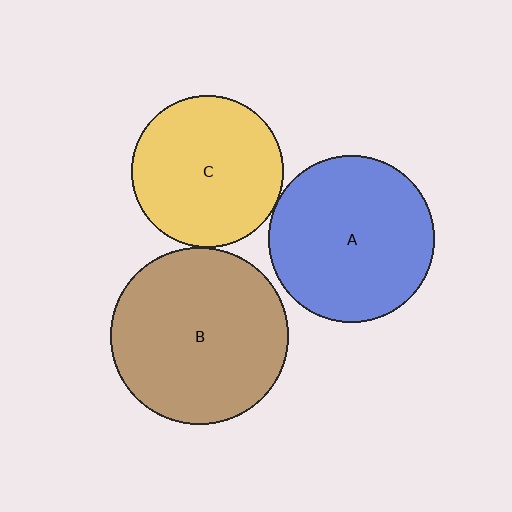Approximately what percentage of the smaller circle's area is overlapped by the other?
Approximately 5%.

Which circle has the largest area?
Circle B (brown).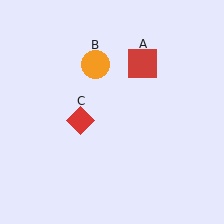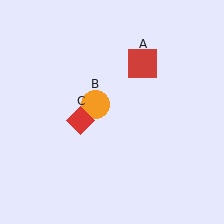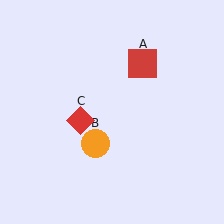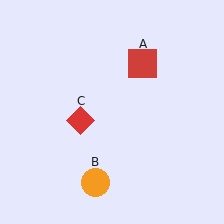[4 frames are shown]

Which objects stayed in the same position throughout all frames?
Red square (object A) and red diamond (object C) remained stationary.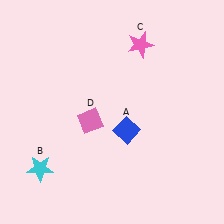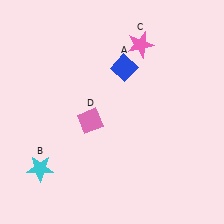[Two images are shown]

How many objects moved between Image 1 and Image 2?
1 object moved between the two images.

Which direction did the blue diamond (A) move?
The blue diamond (A) moved up.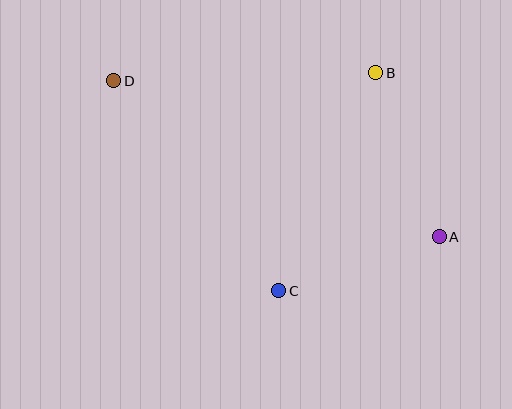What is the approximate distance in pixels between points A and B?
The distance between A and B is approximately 176 pixels.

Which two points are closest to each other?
Points A and C are closest to each other.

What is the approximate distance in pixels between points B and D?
The distance between B and D is approximately 262 pixels.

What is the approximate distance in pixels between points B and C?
The distance between B and C is approximately 238 pixels.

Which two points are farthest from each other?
Points A and D are farthest from each other.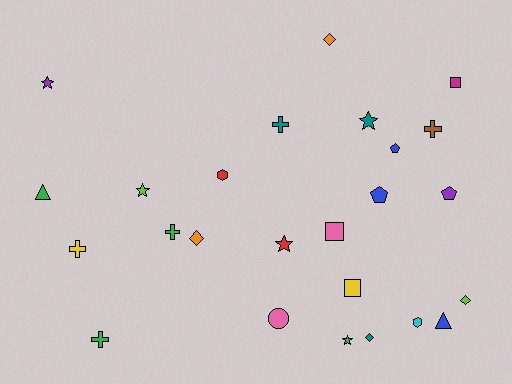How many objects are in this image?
There are 25 objects.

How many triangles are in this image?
There are 2 triangles.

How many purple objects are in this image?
There are 2 purple objects.